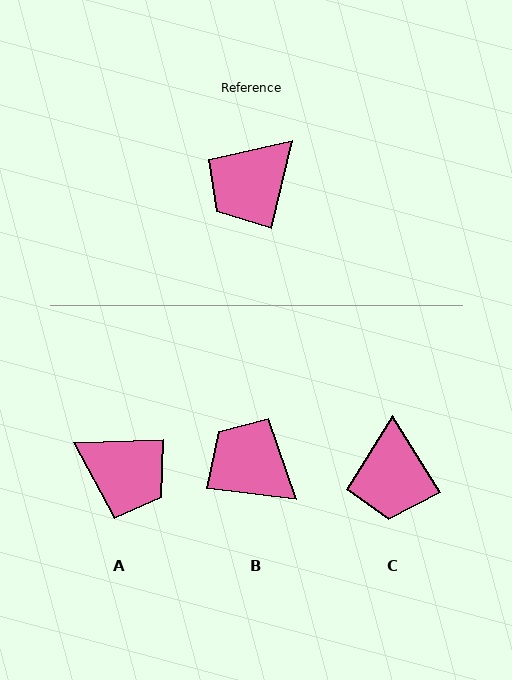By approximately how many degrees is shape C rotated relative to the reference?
Approximately 45 degrees counter-clockwise.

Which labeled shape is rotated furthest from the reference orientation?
A, about 105 degrees away.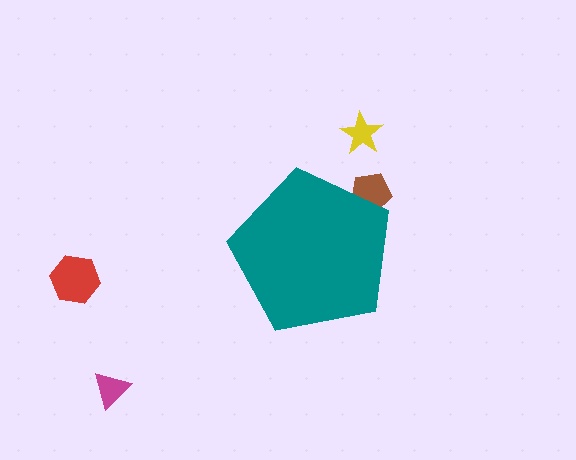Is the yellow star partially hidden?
No, the yellow star is fully visible.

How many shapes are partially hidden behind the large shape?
1 shape is partially hidden.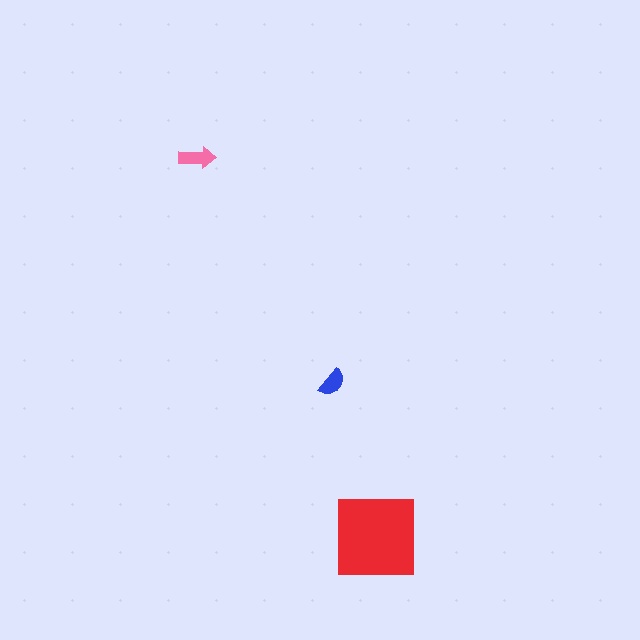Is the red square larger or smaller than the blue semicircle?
Larger.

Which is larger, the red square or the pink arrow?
The red square.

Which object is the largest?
The red square.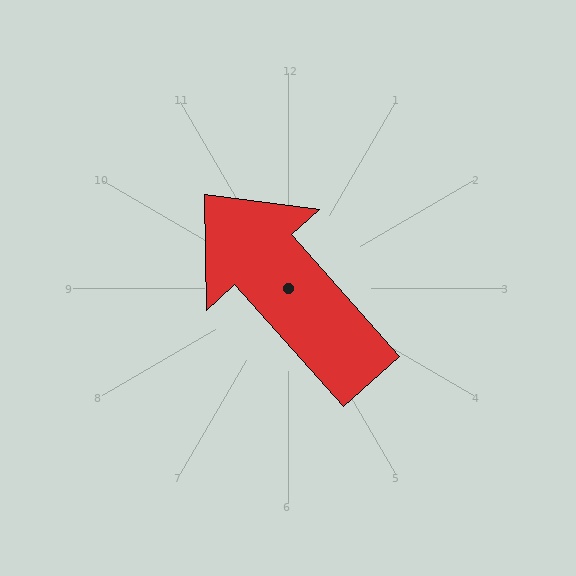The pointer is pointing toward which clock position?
Roughly 11 o'clock.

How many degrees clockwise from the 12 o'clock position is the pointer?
Approximately 318 degrees.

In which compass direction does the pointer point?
Northwest.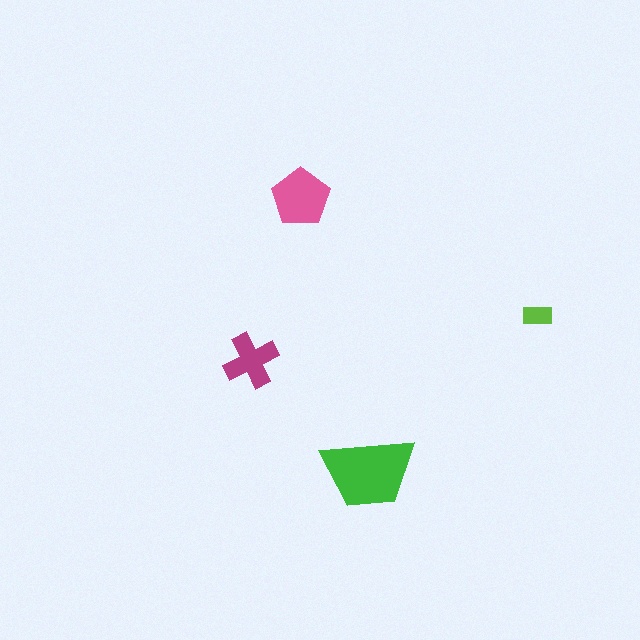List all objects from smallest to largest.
The lime rectangle, the magenta cross, the pink pentagon, the green trapezoid.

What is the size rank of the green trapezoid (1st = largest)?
1st.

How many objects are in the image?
There are 4 objects in the image.